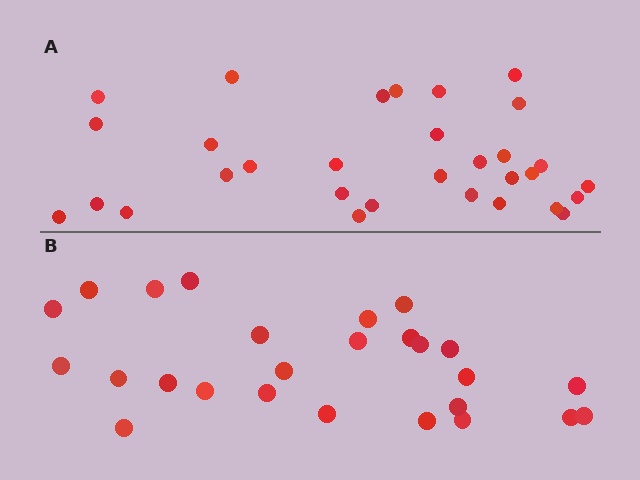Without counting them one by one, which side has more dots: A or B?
Region A (the top region) has more dots.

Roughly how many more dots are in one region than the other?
Region A has about 5 more dots than region B.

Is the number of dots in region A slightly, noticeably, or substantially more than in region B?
Region A has only slightly more — the two regions are fairly close. The ratio is roughly 1.2 to 1.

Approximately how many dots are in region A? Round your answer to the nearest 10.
About 30 dots. (The exact count is 31, which rounds to 30.)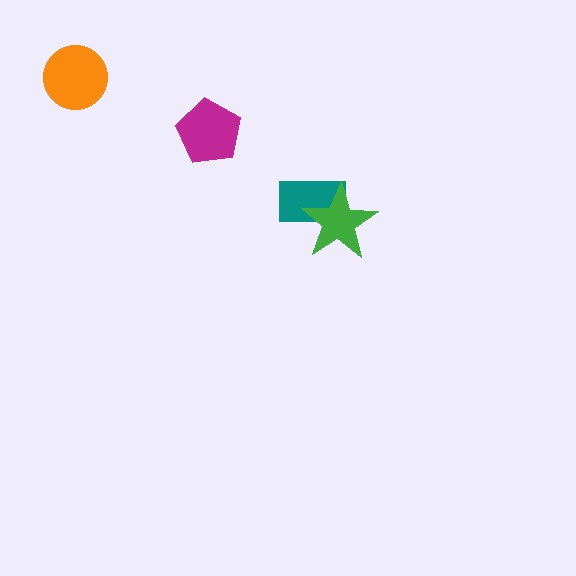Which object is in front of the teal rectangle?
The green star is in front of the teal rectangle.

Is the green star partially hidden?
No, no other shape covers it.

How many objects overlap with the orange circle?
0 objects overlap with the orange circle.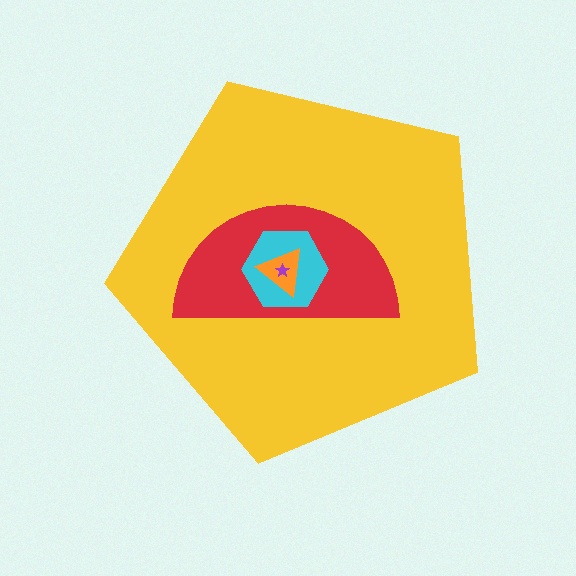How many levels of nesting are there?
5.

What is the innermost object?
The purple star.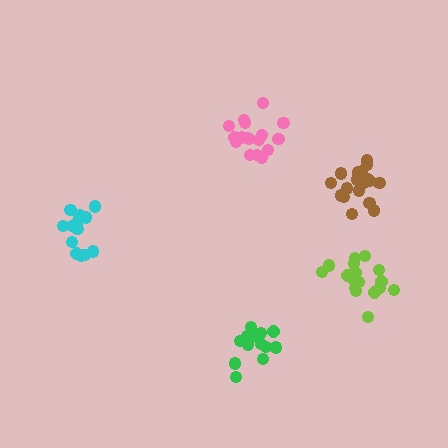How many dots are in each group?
Group 1: 17 dots, Group 2: 18 dots, Group 3: 13 dots, Group 4: 17 dots, Group 5: 16 dots (81 total).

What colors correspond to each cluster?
The clusters are colored: lime, brown, green, pink, cyan.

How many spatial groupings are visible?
There are 5 spatial groupings.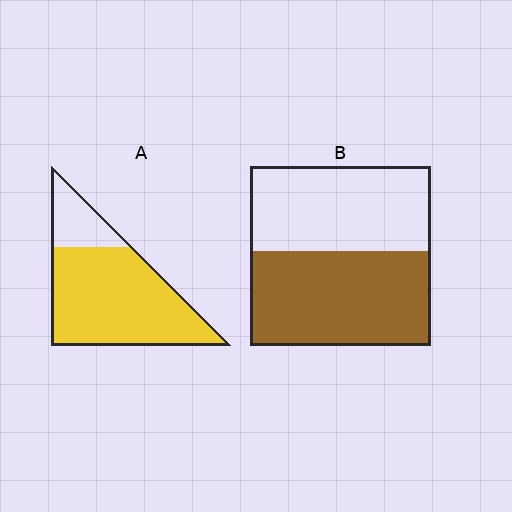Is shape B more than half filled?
Roughly half.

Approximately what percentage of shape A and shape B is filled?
A is approximately 80% and B is approximately 55%.